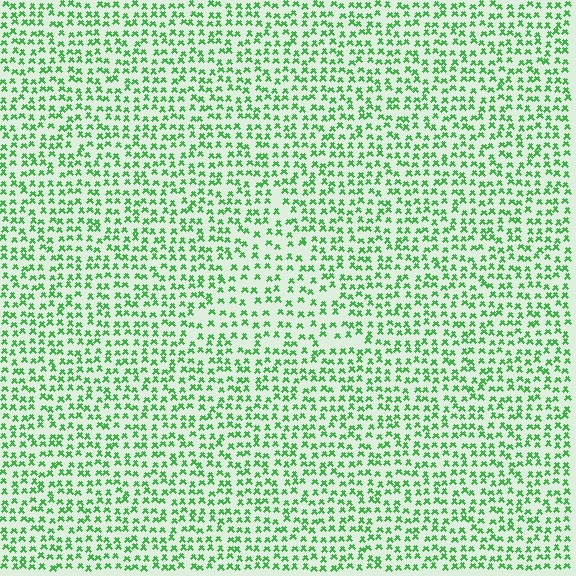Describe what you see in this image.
The image contains small green elements arranged at two different densities. A triangle-shaped region is visible where the elements are less densely packed than the surrounding area.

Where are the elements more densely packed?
The elements are more densely packed outside the triangle boundary.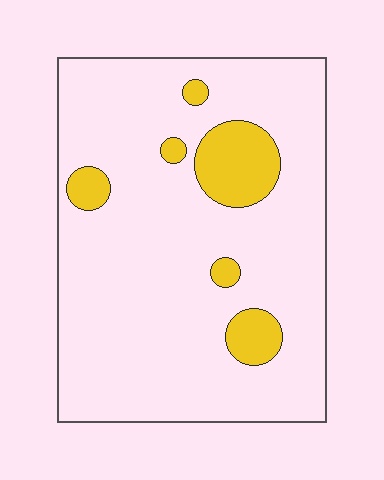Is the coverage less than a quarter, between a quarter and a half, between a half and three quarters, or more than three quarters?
Less than a quarter.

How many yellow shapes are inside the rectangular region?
6.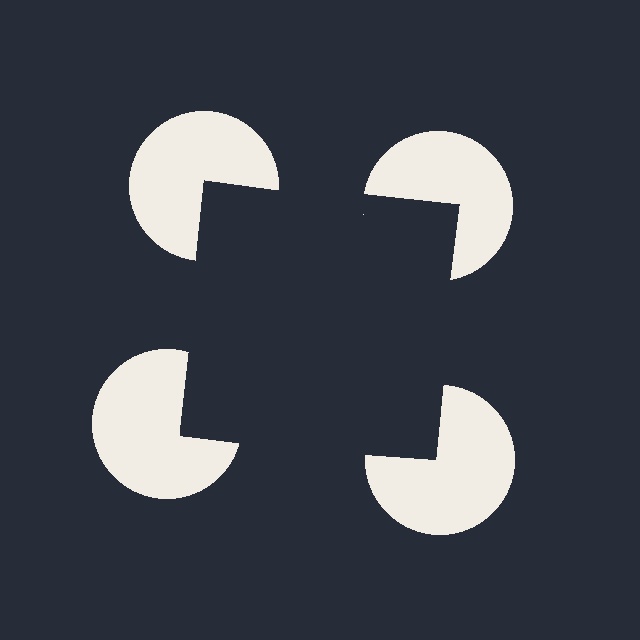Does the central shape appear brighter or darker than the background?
It typically appears slightly darker than the background, even though no actual brightness change is drawn.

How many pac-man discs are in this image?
There are 4 — one at each vertex of the illusory square.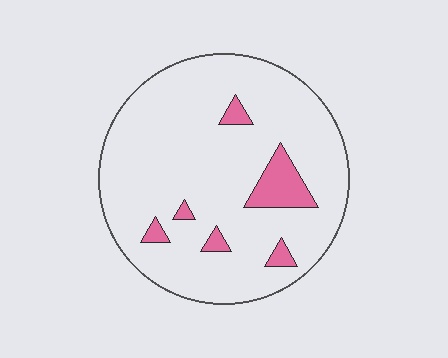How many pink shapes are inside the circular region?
6.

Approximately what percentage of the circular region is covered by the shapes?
Approximately 10%.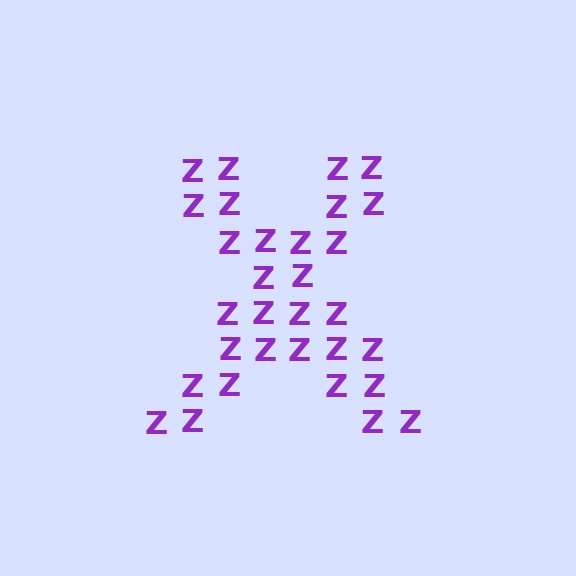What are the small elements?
The small elements are letter Z's.